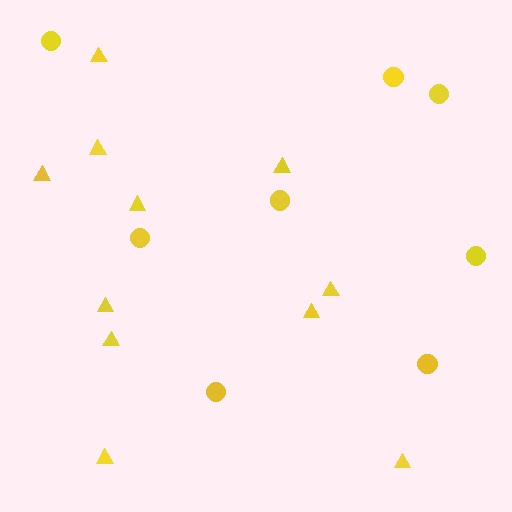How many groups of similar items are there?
There are 2 groups: one group of triangles (11) and one group of circles (8).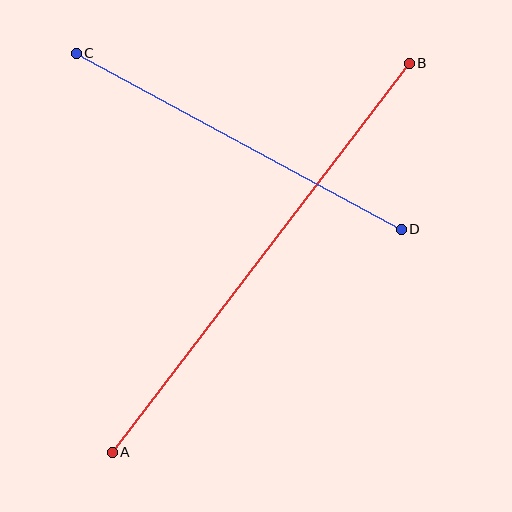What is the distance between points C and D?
The distance is approximately 369 pixels.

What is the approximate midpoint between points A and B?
The midpoint is at approximately (261, 258) pixels.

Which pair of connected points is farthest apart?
Points A and B are farthest apart.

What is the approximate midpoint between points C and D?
The midpoint is at approximately (239, 141) pixels.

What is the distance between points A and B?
The distance is approximately 490 pixels.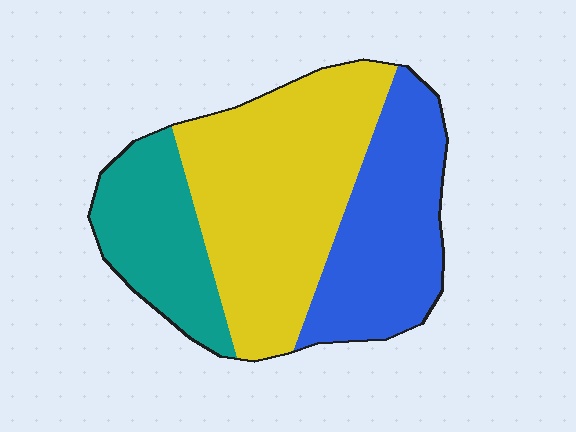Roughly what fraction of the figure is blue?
Blue covers roughly 30% of the figure.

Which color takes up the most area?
Yellow, at roughly 45%.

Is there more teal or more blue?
Blue.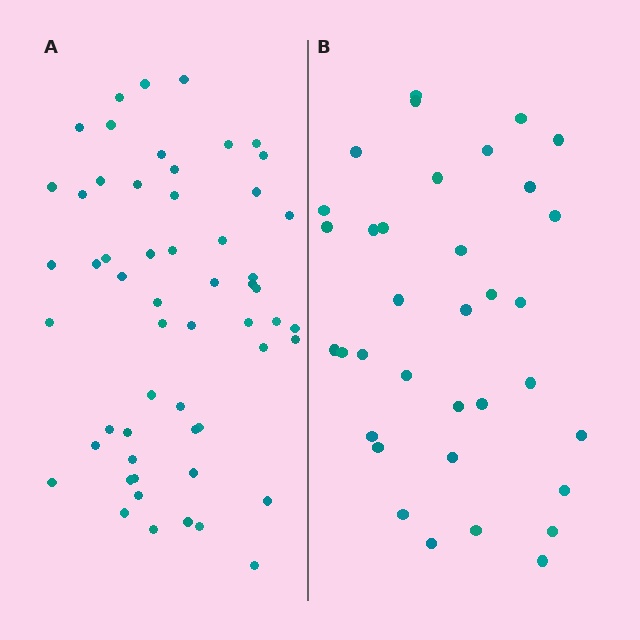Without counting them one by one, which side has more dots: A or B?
Region A (the left region) has more dots.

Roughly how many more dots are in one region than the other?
Region A has approximately 20 more dots than region B.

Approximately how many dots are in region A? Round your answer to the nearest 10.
About 60 dots. (The exact count is 56, which rounds to 60.)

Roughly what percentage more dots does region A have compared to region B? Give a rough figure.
About 60% more.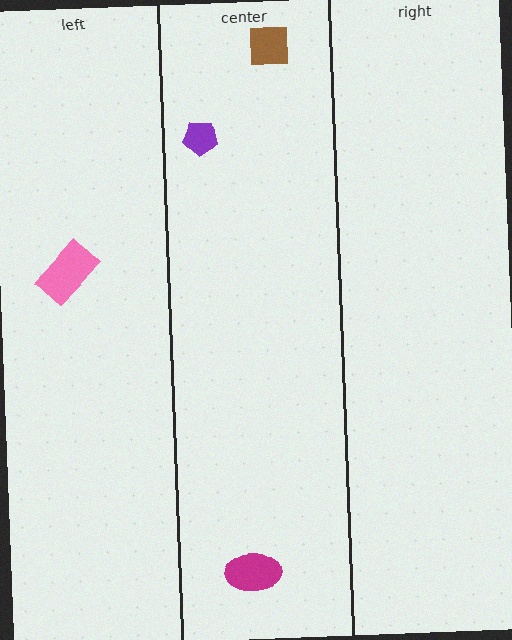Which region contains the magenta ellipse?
The center region.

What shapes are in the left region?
The pink rectangle.